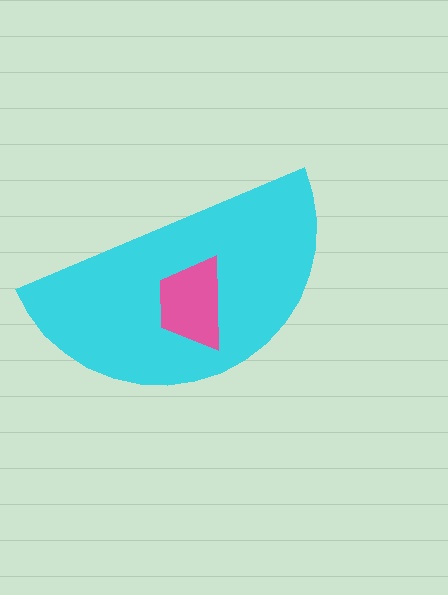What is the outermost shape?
The cyan semicircle.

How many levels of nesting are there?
2.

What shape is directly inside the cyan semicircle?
The pink trapezoid.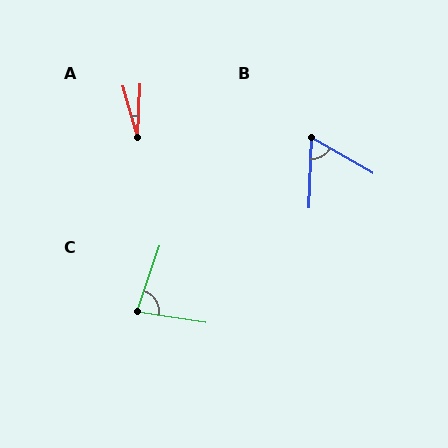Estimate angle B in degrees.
Approximately 62 degrees.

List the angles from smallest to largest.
A (18°), B (62°), C (80°).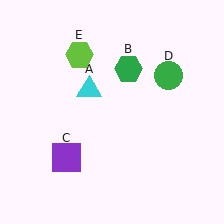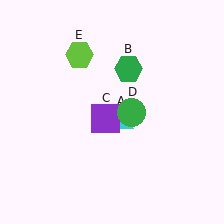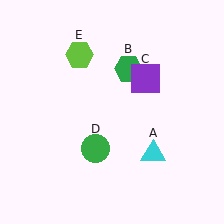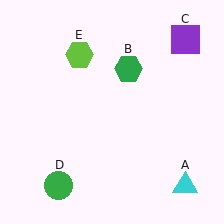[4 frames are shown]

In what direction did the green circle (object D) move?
The green circle (object D) moved down and to the left.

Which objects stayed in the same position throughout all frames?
Green hexagon (object B) and lime hexagon (object E) remained stationary.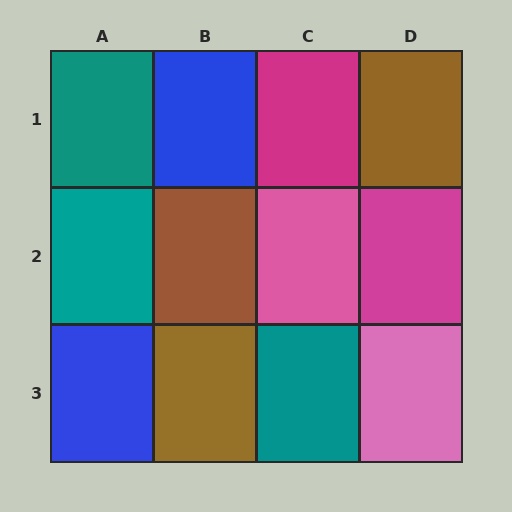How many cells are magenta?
2 cells are magenta.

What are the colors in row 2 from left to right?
Teal, brown, pink, magenta.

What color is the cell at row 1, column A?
Teal.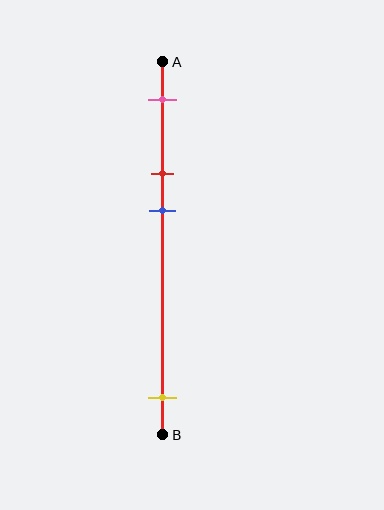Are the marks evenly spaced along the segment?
No, the marks are not evenly spaced.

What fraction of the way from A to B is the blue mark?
The blue mark is approximately 40% (0.4) of the way from A to B.